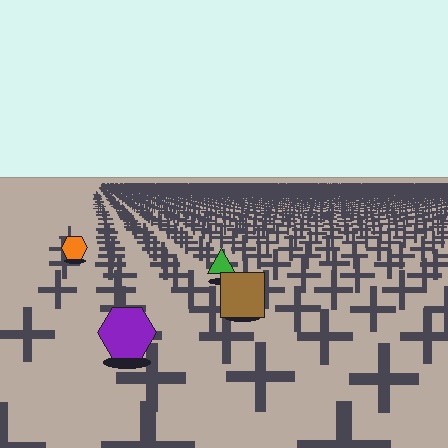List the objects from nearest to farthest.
From nearest to farthest: the purple hexagon, the brown square, the green triangle, the orange hexagon.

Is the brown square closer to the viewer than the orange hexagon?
Yes. The brown square is closer — you can tell from the texture gradient: the ground texture is coarser near it.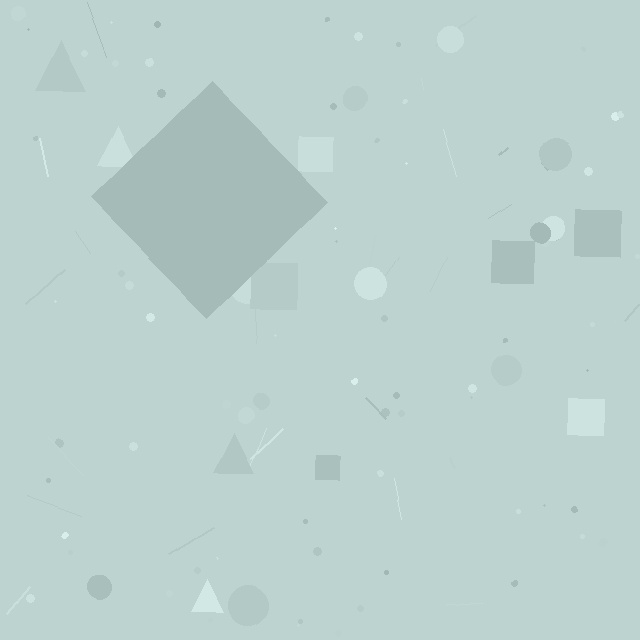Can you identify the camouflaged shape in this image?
The camouflaged shape is a diamond.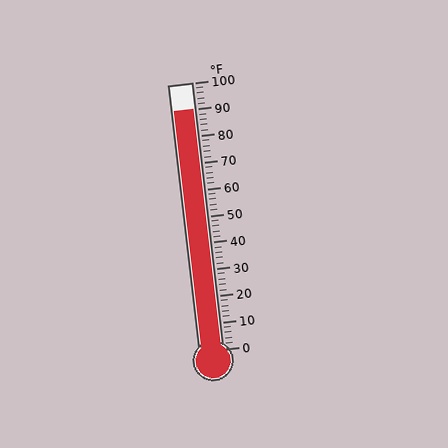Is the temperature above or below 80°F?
The temperature is above 80°F.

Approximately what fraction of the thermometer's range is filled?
The thermometer is filled to approximately 90% of its range.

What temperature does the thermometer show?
The thermometer shows approximately 90°F.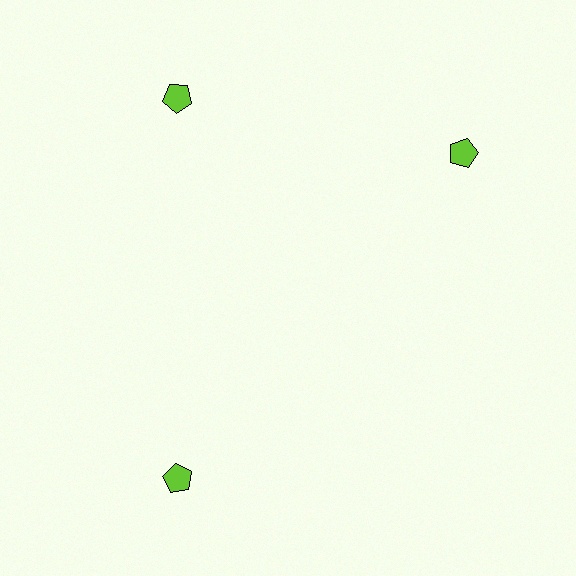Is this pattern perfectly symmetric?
No. The 3 lime pentagons are arranged in a ring, but one element near the 3 o'clock position is rotated out of alignment along the ring, breaking the 3-fold rotational symmetry.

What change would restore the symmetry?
The symmetry would be restored by rotating it back into even spacing with its neighbors so that all 3 pentagons sit at equal angles and equal distance from the center.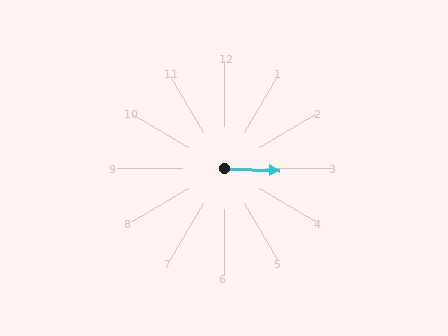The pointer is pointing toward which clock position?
Roughly 3 o'clock.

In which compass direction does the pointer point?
East.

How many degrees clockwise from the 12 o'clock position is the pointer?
Approximately 92 degrees.